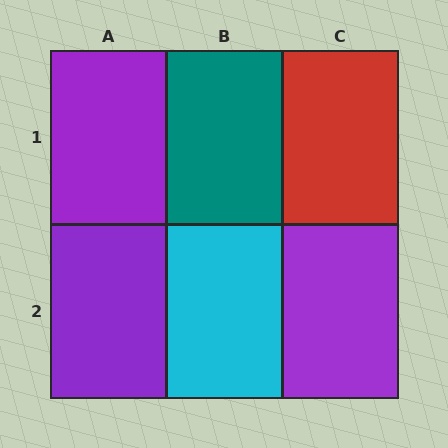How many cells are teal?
1 cell is teal.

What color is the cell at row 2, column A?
Purple.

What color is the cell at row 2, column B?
Cyan.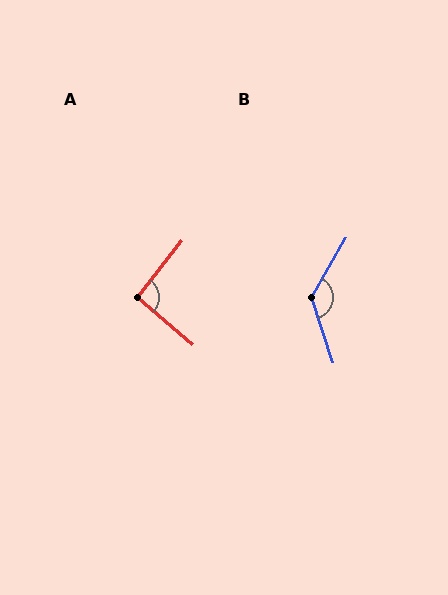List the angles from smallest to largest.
A (92°), B (132°).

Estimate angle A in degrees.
Approximately 92 degrees.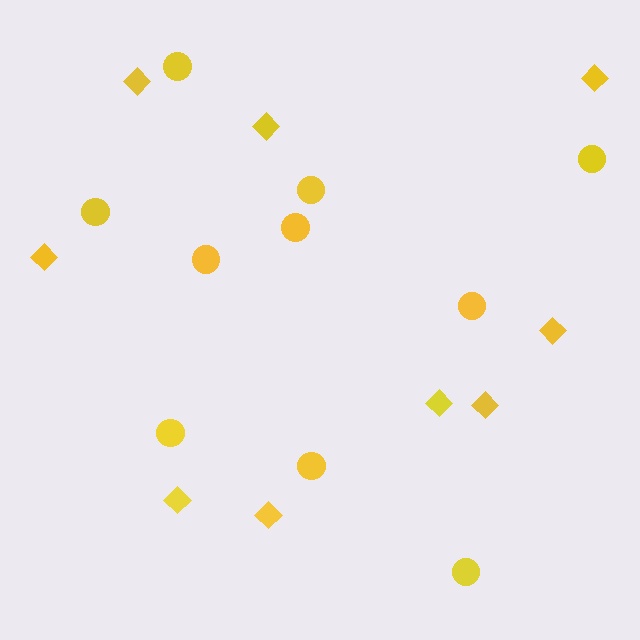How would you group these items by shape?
There are 2 groups: one group of circles (10) and one group of diamonds (9).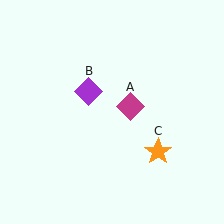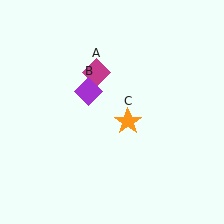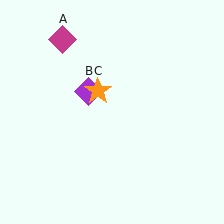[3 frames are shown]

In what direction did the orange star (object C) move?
The orange star (object C) moved up and to the left.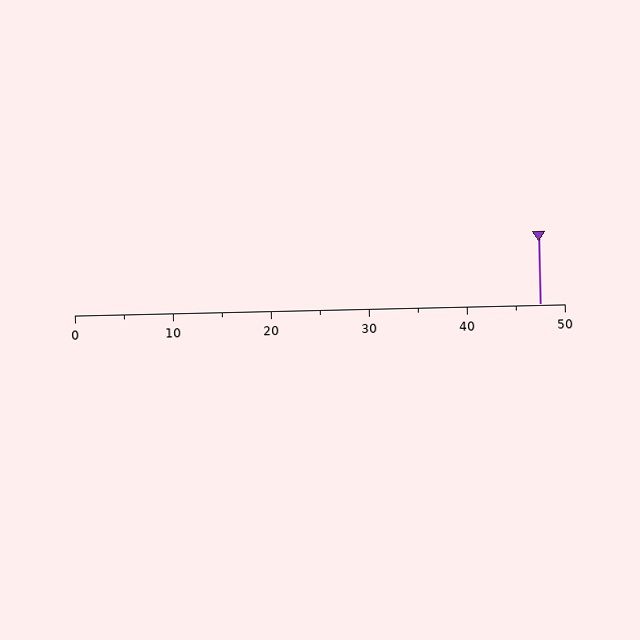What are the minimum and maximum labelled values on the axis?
The axis runs from 0 to 50.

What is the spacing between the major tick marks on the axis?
The major ticks are spaced 10 apart.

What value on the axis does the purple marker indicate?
The marker indicates approximately 47.5.